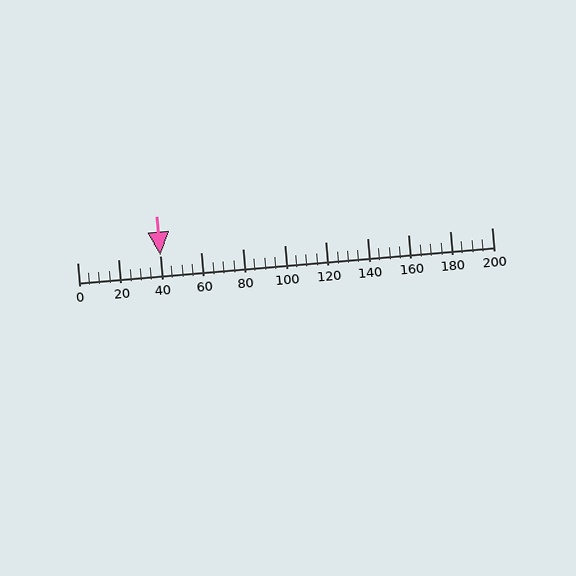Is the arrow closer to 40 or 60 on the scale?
The arrow is closer to 40.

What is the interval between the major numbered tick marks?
The major tick marks are spaced 20 units apart.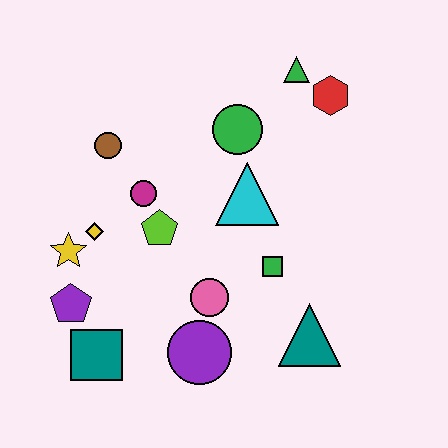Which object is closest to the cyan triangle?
The green circle is closest to the cyan triangle.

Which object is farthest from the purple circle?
The green triangle is farthest from the purple circle.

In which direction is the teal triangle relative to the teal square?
The teal triangle is to the right of the teal square.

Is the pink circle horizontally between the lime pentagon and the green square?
Yes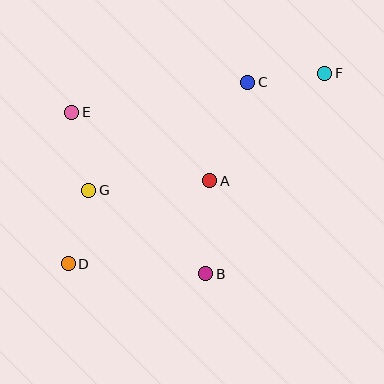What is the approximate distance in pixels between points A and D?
The distance between A and D is approximately 164 pixels.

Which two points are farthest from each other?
Points D and F are farthest from each other.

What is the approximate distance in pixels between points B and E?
The distance between B and E is approximately 210 pixels.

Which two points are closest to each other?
Points D and G are closest to each other.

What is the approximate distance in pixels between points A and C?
The distance between A and C is approximately 105 pixels.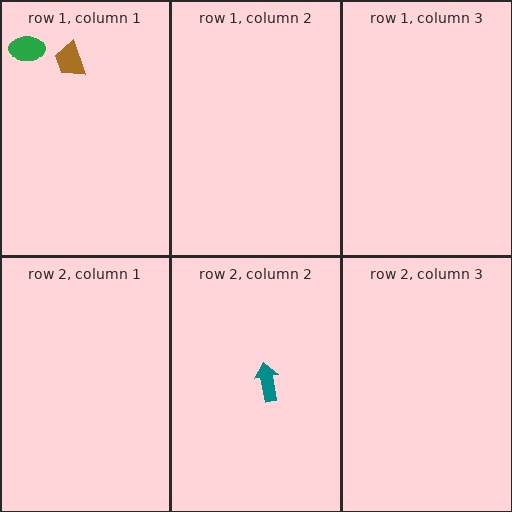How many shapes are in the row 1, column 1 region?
2.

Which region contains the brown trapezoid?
The row 1, column 1 region.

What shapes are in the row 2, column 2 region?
The teal arrow.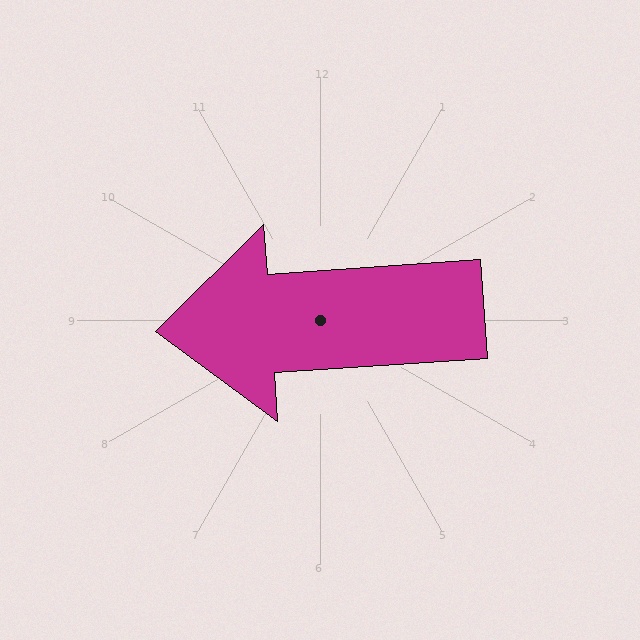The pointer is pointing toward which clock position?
Roughly 9 o'clock.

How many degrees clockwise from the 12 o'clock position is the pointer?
Approximately 266 degrees.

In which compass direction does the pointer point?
West.